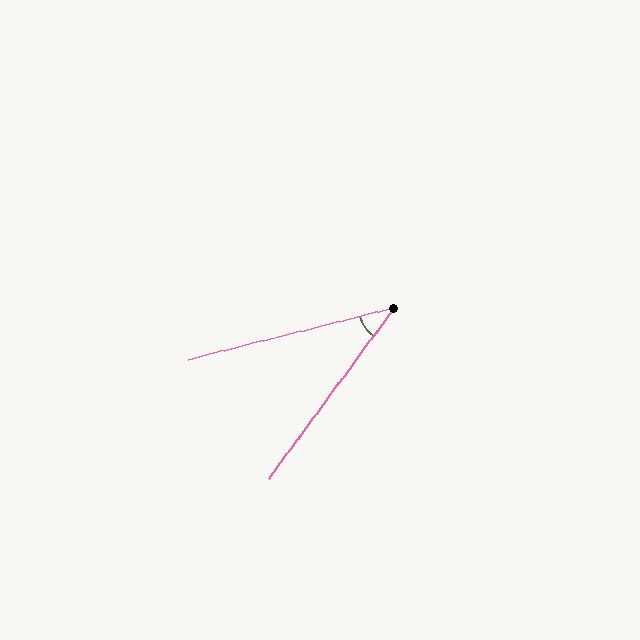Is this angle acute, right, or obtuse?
It is acute.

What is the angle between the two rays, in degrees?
Approximately 40 degrees.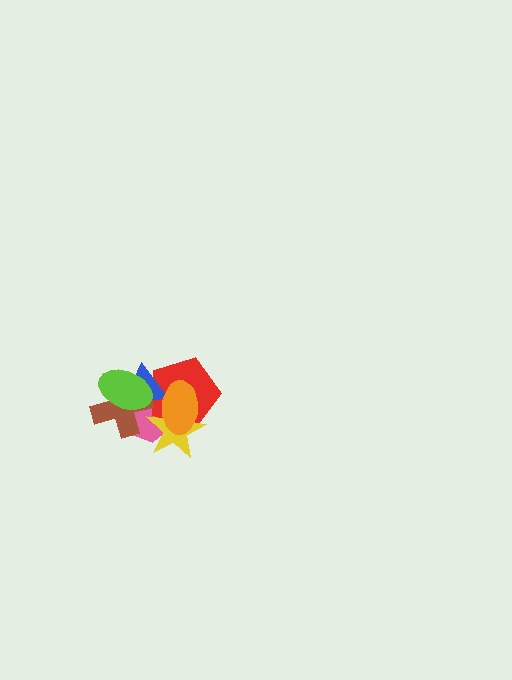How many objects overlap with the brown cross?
3 objects overlap with the brown cross.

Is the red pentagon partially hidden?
Yes, it is partially covered by another shape.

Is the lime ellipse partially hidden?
No, no other shape covers it.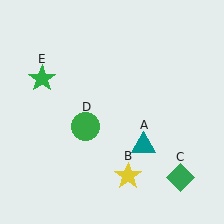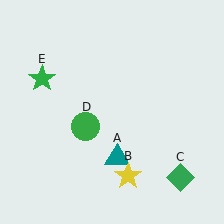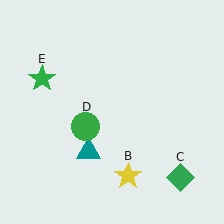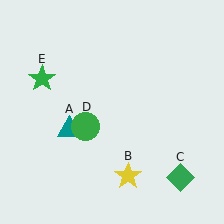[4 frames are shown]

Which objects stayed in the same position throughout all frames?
Yellow star (object B) and green diamond (object C) and green circle (object D) and green star (object E) remained stationary.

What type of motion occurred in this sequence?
The teal triangle (object A) rotated clockwise around the center of the scene.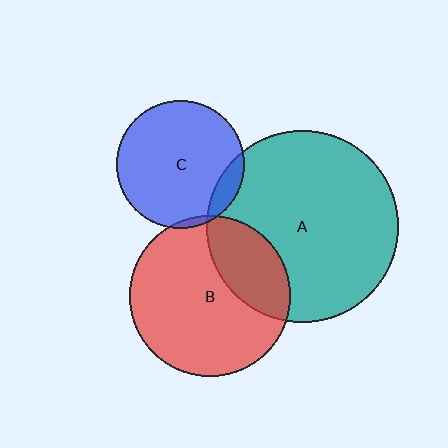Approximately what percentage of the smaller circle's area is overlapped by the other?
Approximately 10%.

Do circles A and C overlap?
Yes.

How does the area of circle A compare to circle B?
Approximately 1.4 times.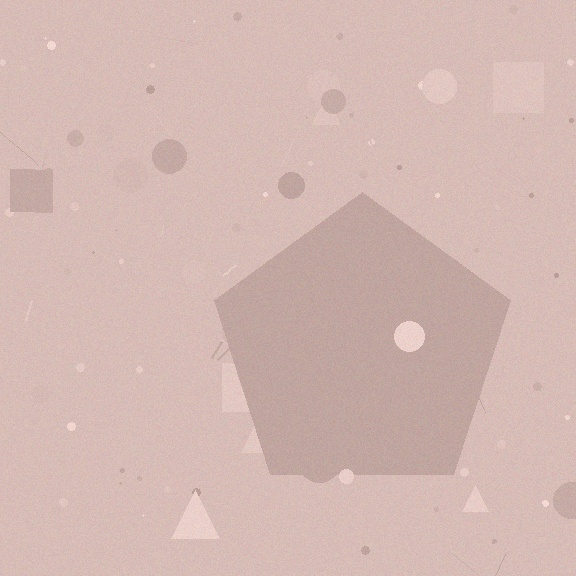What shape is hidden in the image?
A pentagon is hidden in the image.